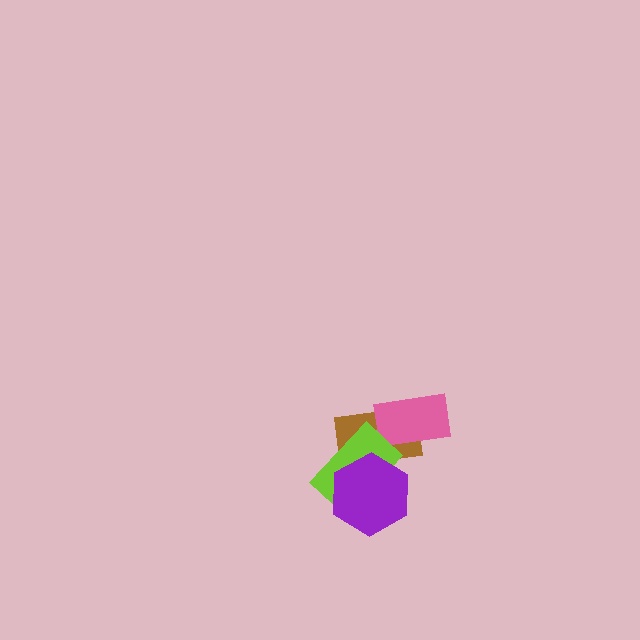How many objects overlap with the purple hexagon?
2 objects overlap with the purple hexagon.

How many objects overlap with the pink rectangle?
1 object overlaps with the pink rectangle.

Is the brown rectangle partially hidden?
Yes, it is partially covered by another shape.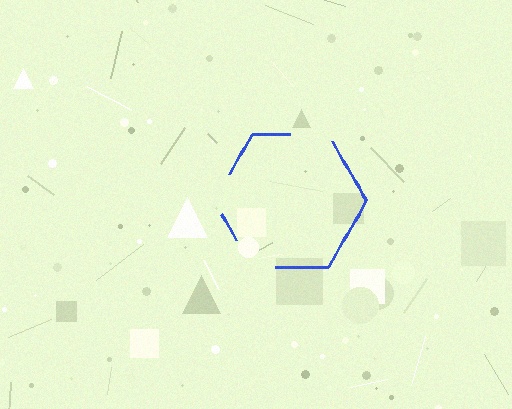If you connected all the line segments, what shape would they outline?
They would outline a hexagon.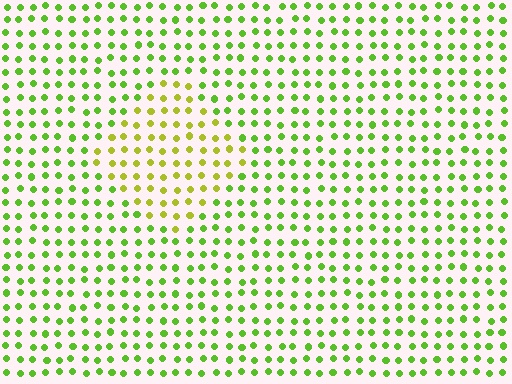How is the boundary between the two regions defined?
The boundary is defined purely by a slight shift in hue (about 32 degrees). Spacing, size, and orientation are identical on both sides.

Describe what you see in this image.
The image is filled with small lime elements in a uniform arrangement. A diamond-shaped region is visible where the elements are tinted to a slightly different hue, forming a subtle color boundary.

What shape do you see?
I see a diamond.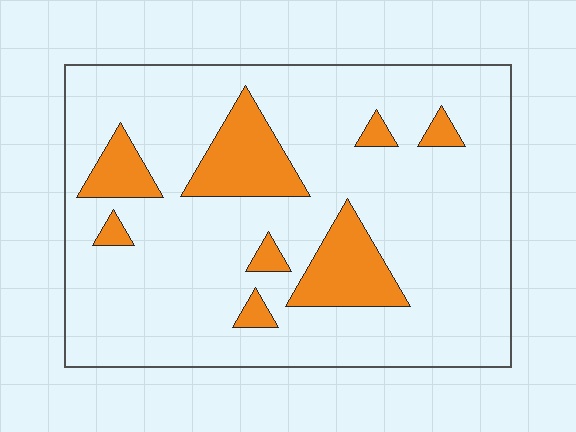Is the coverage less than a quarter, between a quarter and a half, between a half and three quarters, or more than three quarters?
Less than a quarter.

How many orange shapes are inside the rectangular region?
8.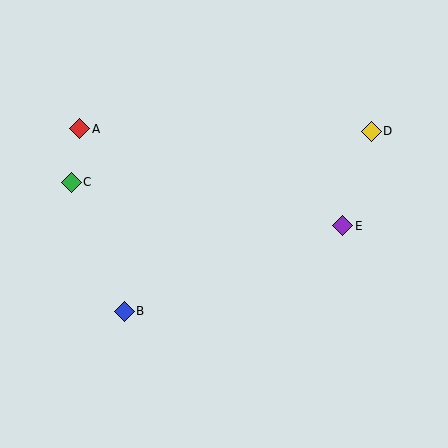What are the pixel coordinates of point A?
Point A is at (80, 129).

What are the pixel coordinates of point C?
Point C is at (71, 182).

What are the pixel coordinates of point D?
Point D is at (371, 131).